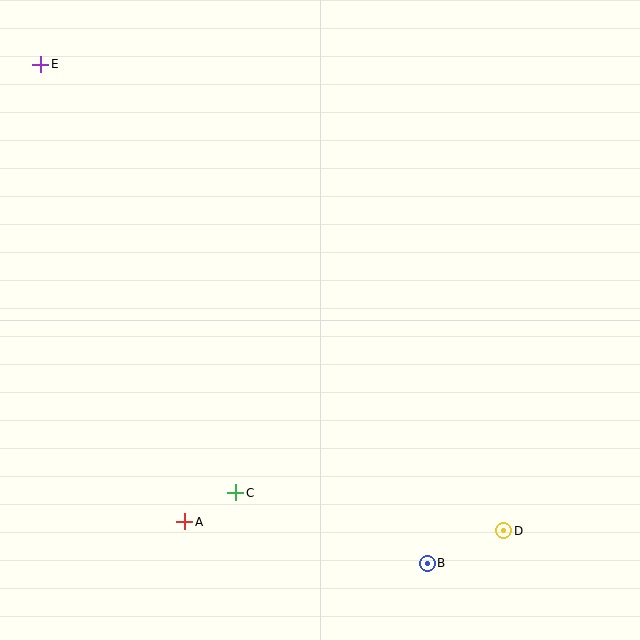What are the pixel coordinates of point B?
Point B is at (427, 563).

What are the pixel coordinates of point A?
Point A is at (185, 522).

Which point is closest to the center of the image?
Point C at (236, 493) is closest to the center.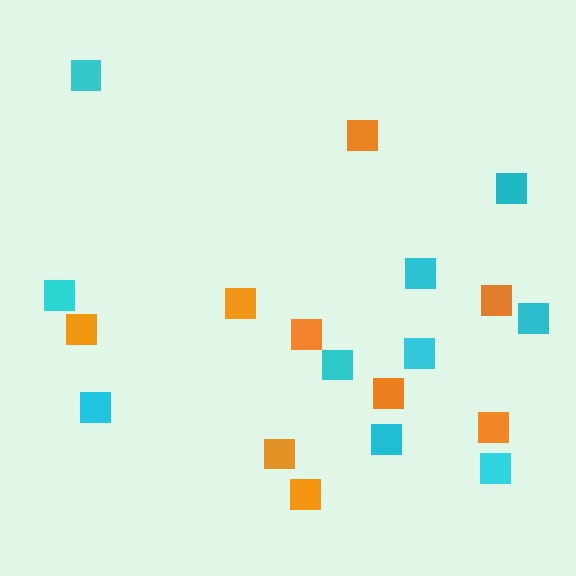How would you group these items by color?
There are 2 groups: one group of cyan squares (10) and one group of orange squares (9).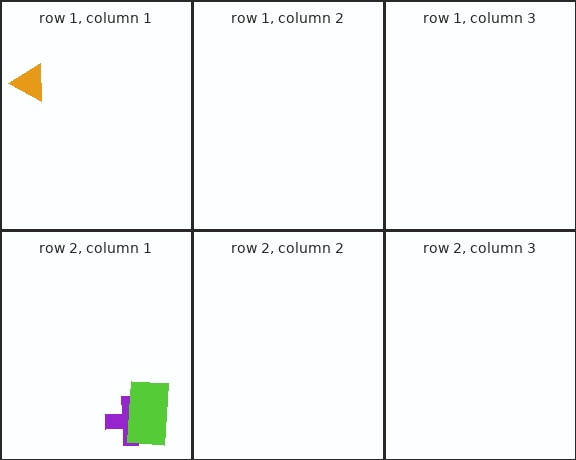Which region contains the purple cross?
The row 2, column 1 region.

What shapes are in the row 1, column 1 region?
The orange triangle.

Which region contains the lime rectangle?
The row 2, column 1 region.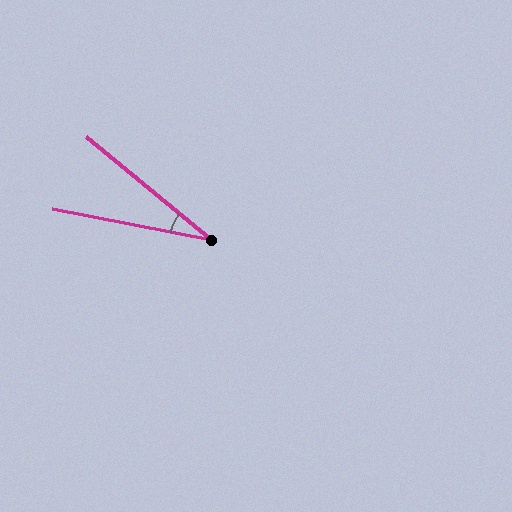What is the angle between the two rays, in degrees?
Approximately 28 degrees.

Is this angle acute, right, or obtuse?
It is acute.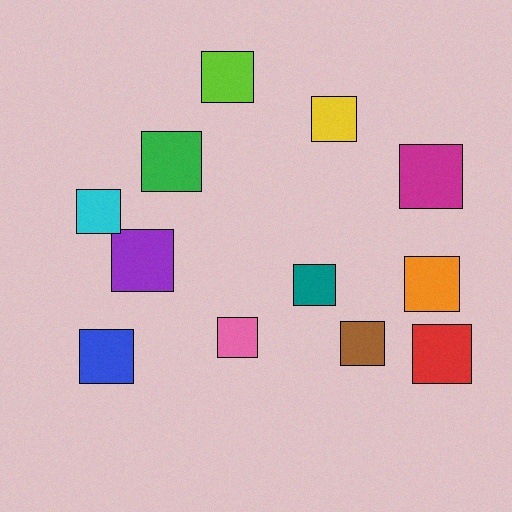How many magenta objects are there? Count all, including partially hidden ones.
There is 1 magenta object.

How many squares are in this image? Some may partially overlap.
There are 12 squares.